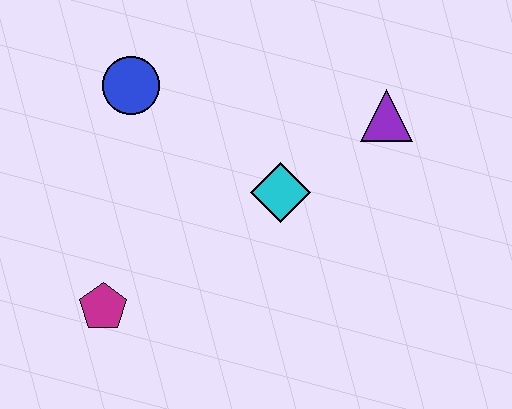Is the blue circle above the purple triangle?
Yes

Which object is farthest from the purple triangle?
The magenta pentagon is farthest from the purple triangle.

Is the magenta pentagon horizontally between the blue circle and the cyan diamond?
No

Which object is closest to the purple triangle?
The cyan diamond is closest to the purple triangle.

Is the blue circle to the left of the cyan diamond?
Yes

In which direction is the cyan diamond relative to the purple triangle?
The cyan diamond is to the left of the purple triangle.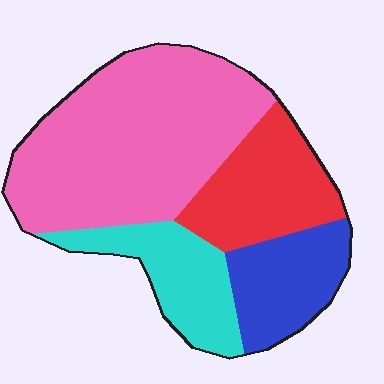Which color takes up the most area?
Pink, at roughly 50%.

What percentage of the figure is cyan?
Cyan covers about 15% of the figure.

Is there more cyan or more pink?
Pink.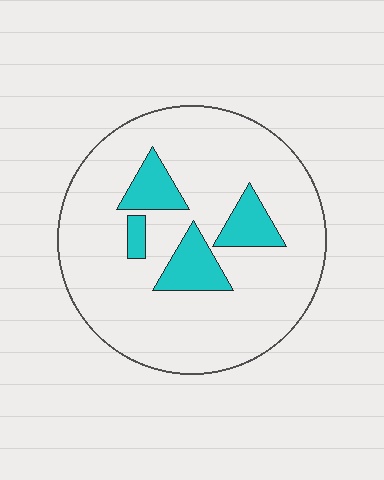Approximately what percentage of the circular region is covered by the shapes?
Approximately 15%.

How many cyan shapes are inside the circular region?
4.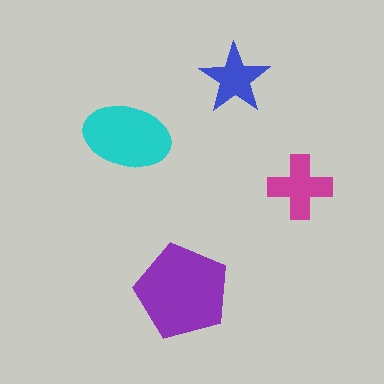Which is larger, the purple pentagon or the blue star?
The purple pentagon.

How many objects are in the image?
There are 4 objects in the image.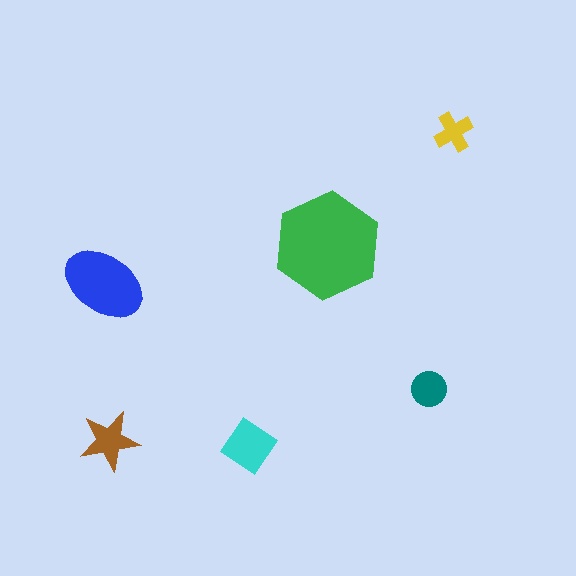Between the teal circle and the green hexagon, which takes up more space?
The green hexagon.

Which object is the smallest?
The yellow cross.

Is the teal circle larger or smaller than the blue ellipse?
Smaller.